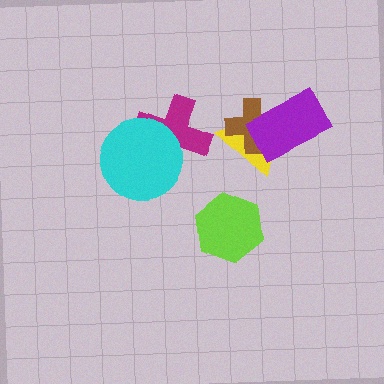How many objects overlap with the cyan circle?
1 object overlaps with the cyan circle.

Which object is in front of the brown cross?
The purple rectangle is in front of the brown cross.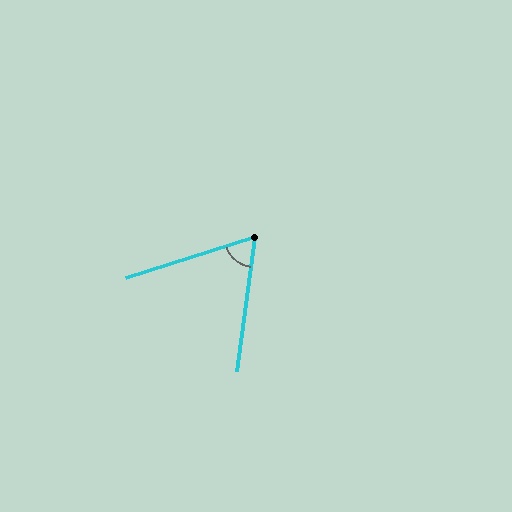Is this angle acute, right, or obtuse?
It is acute.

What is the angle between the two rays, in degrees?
Approximately 65 degrees.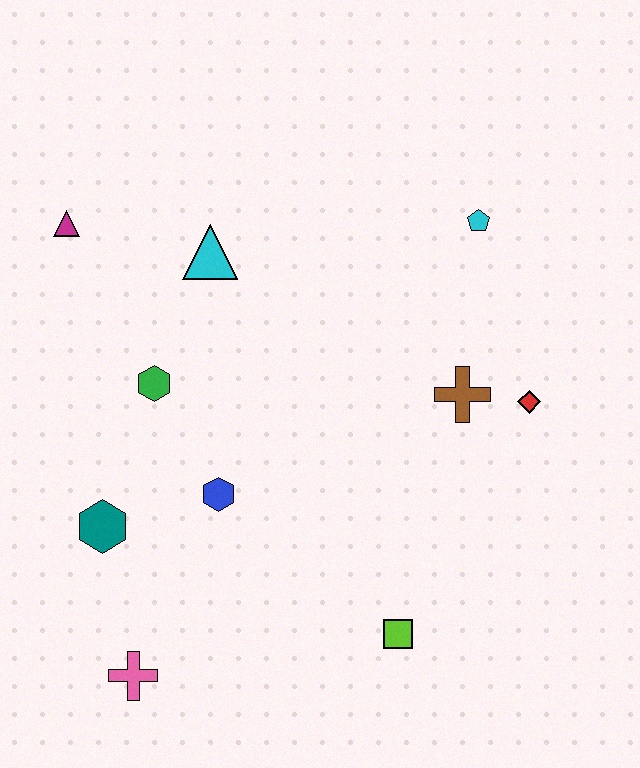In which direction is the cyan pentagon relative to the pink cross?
The cyan pentagon is above the pink cross.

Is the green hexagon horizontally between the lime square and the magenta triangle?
Yes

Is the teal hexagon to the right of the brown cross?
No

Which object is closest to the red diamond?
The brown cross is closest to the red diamond.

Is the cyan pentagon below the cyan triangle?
No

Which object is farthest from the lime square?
The magenta triangle is farthest from the lime square.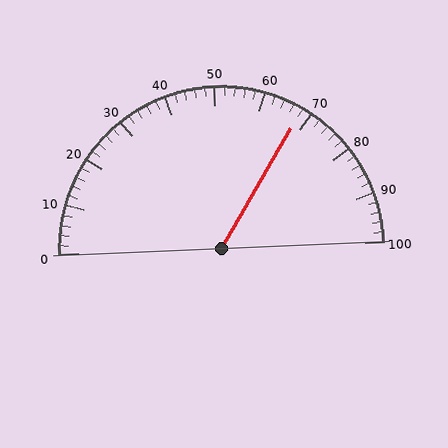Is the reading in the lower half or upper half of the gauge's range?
The reading is in the upper half of the range (0 to 100).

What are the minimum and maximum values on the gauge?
The gauge ranges from 0 to 100.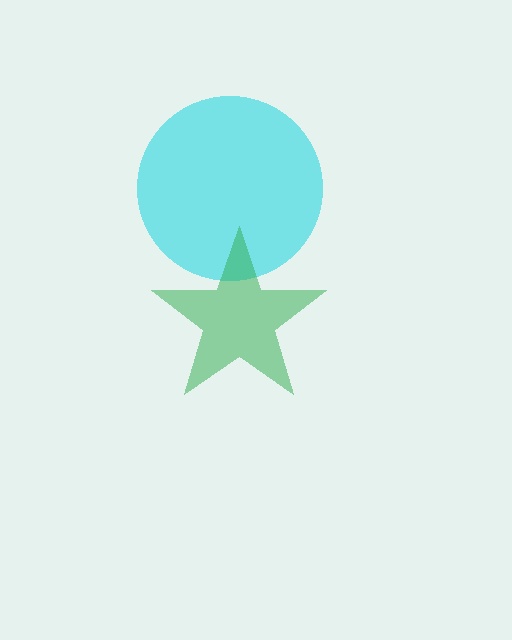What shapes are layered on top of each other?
The layered shapes are: a cyan circle, a green star.